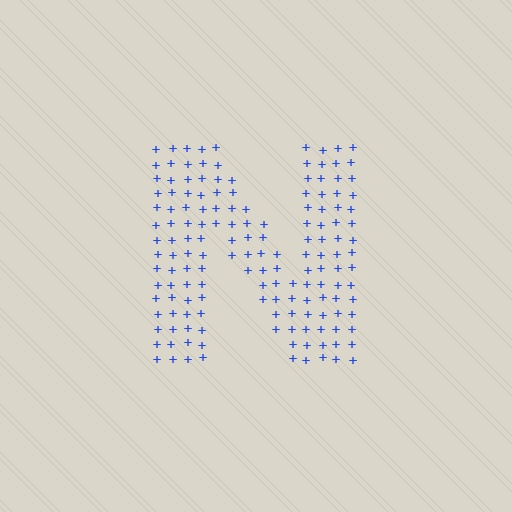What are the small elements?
The small elements are plus signs.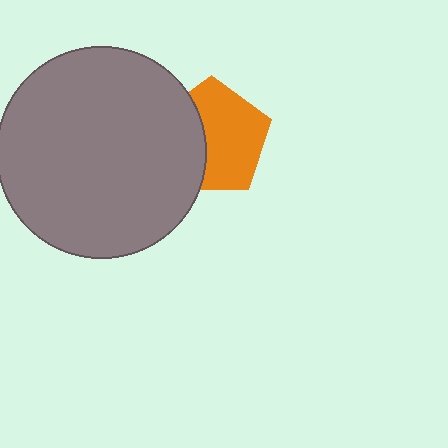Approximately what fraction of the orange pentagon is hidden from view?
Roughly 39% of the orange pentagon is hidden behind the gray circle.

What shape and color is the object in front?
The object in front is a gray circle.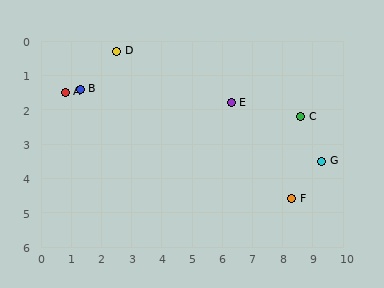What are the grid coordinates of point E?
Point E is at approximately (6.3, 1.8).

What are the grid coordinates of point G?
Point G is at approximately (9.3, 3.5).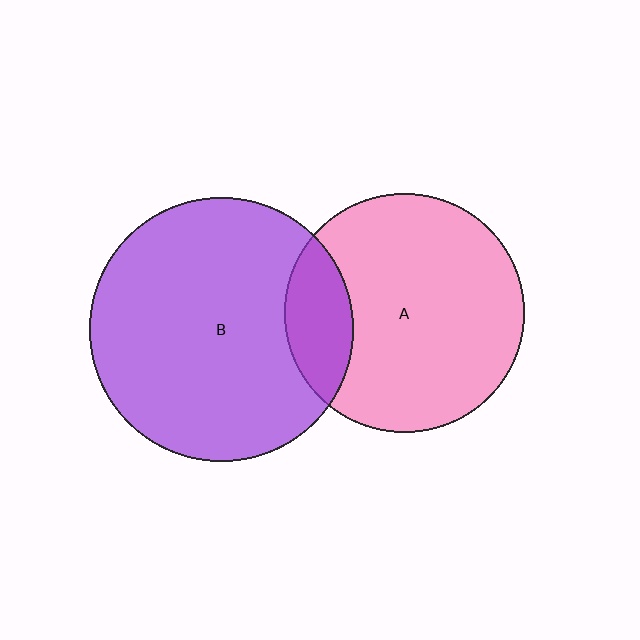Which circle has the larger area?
Circle B (purple).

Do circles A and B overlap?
Yes.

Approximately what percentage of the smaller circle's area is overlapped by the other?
Approximately 20%.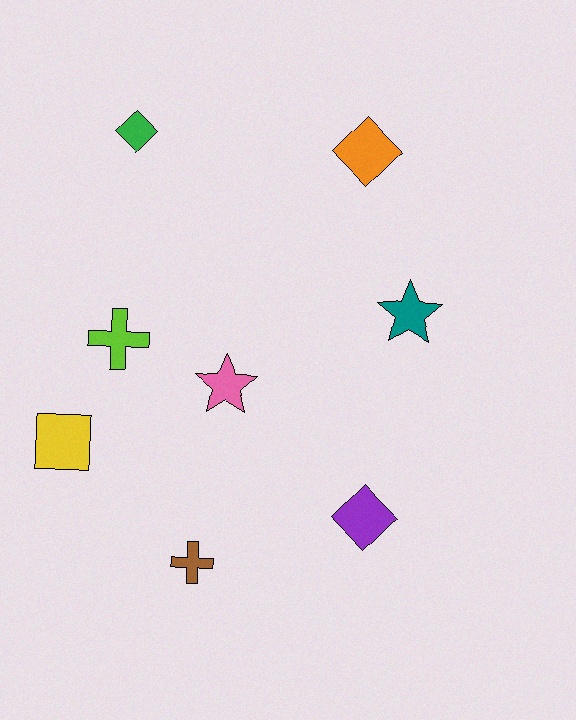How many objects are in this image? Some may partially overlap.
There are 8 objects.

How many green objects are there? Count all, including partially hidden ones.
There is 1 green object.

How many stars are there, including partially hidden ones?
There are 2 stars.